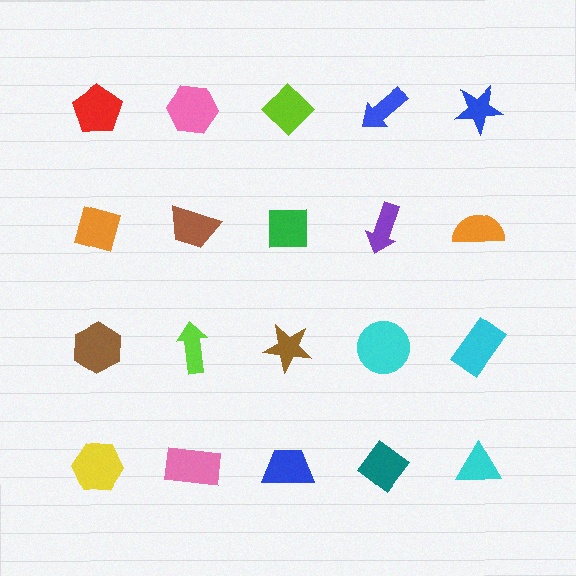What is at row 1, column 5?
A blue star.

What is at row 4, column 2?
A pink rectangle.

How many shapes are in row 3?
5 shapes.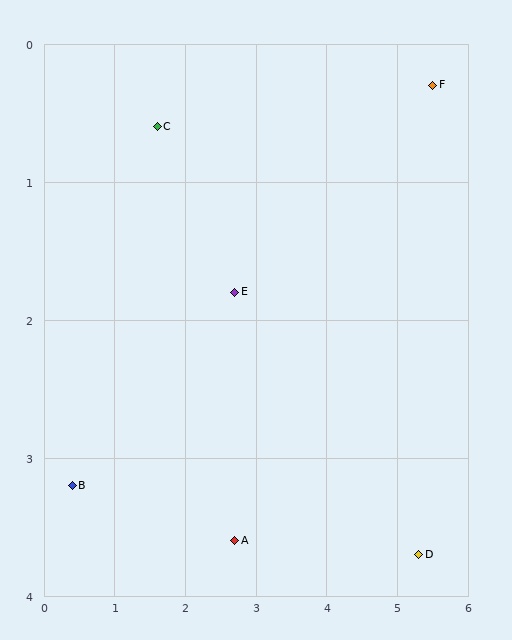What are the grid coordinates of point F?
Point F is at approximately (5.5, 0.3).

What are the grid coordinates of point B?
Point B is at approximately (0.4, 3.2).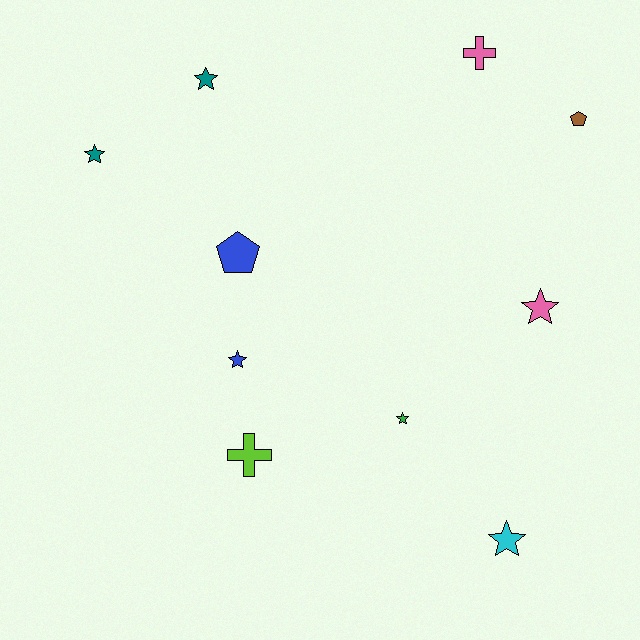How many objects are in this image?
There are 10 objects.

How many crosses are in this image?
There are 2 crosses.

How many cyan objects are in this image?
There is 1 cyan object.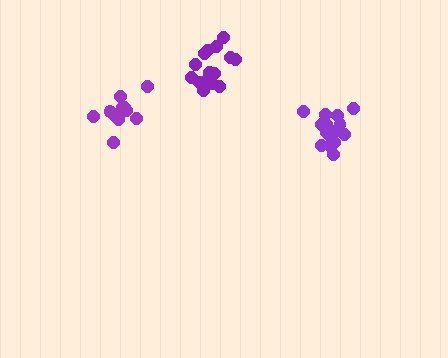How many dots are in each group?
Group 1: 17 dots, Group 2: 15 dots, Group 3: 14 dots (46 total).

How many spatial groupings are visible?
There are 3 spatial groupings.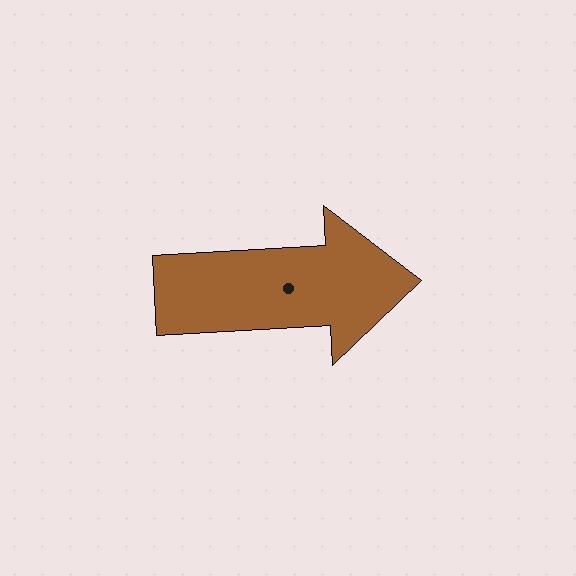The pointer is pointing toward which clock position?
Roughly 3 o'clock.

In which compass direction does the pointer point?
East.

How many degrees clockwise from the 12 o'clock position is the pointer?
Approximately 87 degrees.